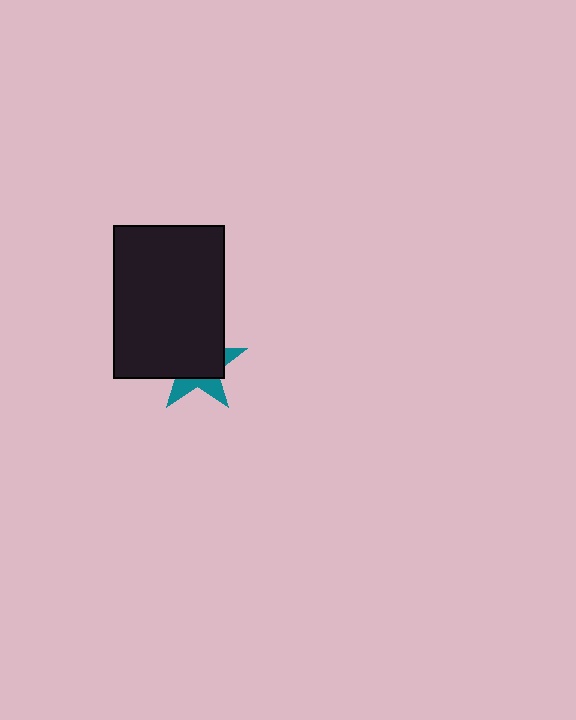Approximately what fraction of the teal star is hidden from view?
Roughly 68% of the teal star is hidden behind the black rectangle.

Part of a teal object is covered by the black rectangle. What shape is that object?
It is a star.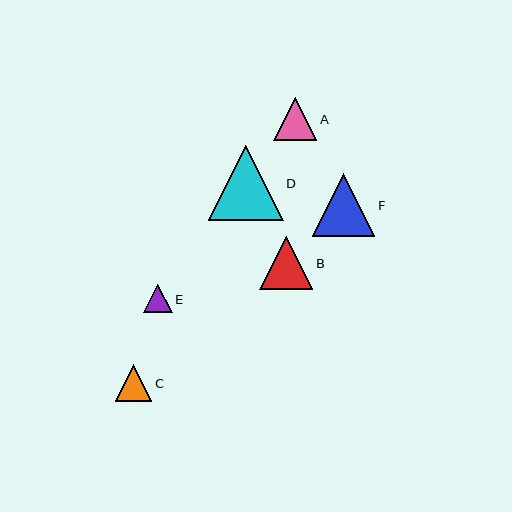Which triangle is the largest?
Triangle D is the largest with a size of approximately 75 pixels.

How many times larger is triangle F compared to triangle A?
Triangle F is approximately 1.4 times the size of triangle A.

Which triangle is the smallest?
Triangle E is the smallest with a size of approximately 28 pixels.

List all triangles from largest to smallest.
From largest to smallest: D, F, B, A, C, E.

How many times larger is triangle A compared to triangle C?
Triangle A is approximately 1.2 times the size of triangle C.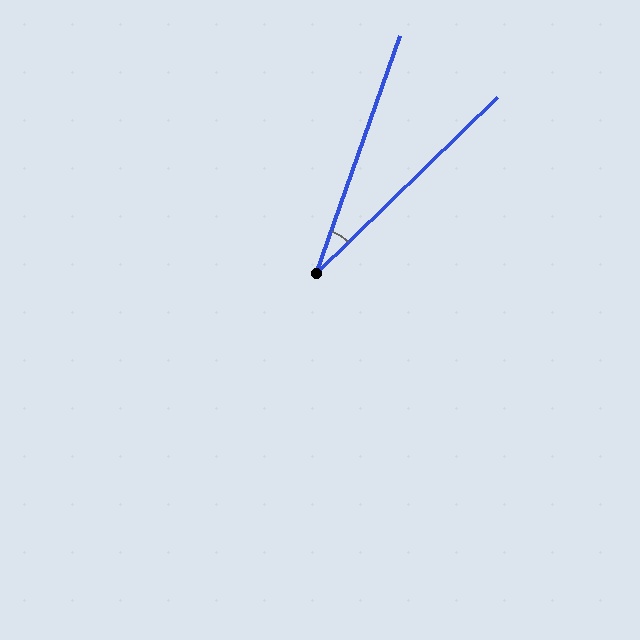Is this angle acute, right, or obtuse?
It is acute.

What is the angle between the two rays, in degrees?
Approximately 27 degrees.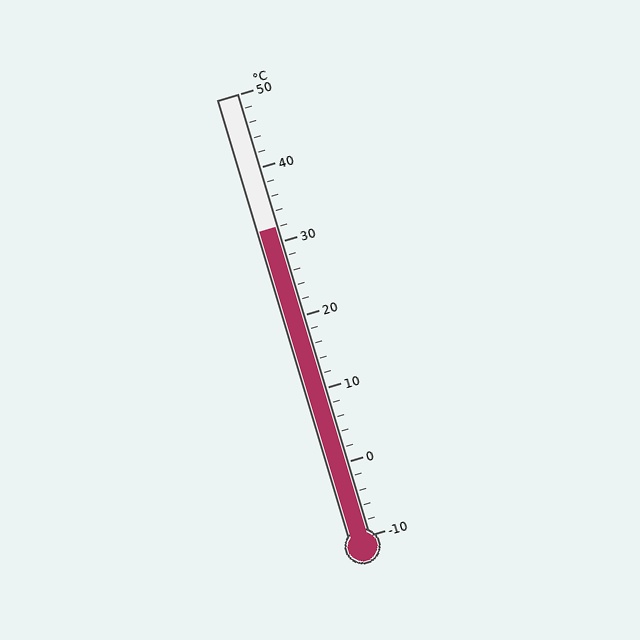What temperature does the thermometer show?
The thermometer shows approximately 32°C.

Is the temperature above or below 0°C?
The temperature is above 0°C.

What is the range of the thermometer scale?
The thermometer scale ranges from -10°C to 50°C.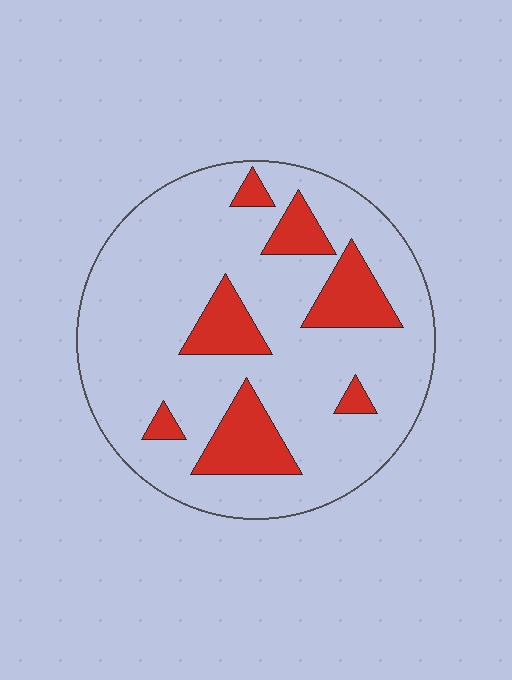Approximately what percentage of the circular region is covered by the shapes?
Approximately 20%.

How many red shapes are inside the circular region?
7.